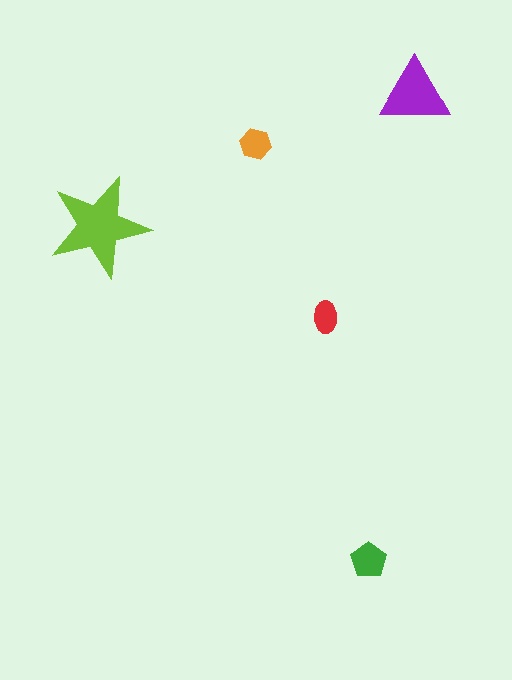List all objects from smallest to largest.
The red ellipse, the orange hexagon, the green pentagon, the purple triangle, the lime star.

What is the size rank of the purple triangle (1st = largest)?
2nd.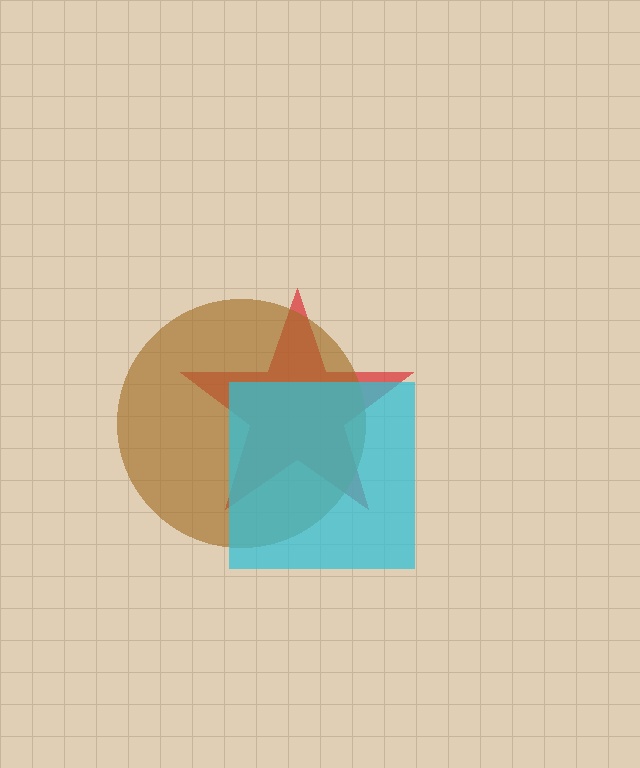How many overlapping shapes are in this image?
There are 3 overlapping shapes in the image.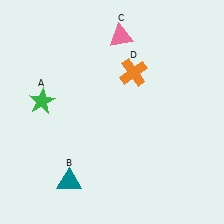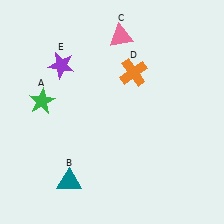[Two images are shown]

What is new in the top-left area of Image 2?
A purple star (E) was added in the top-left area of Image 2.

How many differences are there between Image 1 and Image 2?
There is 1 difference between the two images.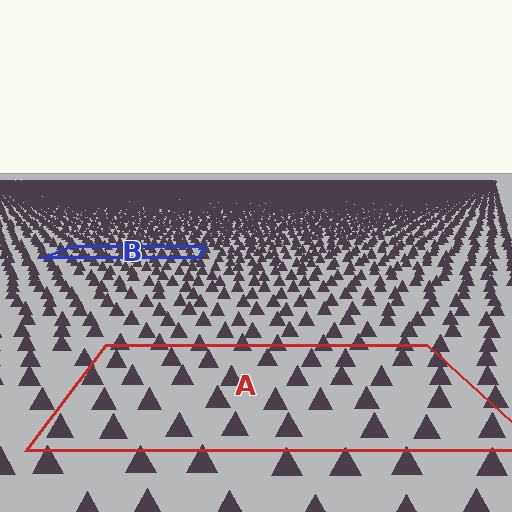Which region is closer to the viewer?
Region A is closer. The texture elements there are larger and more spread out.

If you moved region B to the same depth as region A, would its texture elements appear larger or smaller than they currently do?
They would appear larger. At a closer depth, the same texture elements are projected at a bigger on-screen size.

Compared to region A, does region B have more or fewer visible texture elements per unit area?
Region B has more texture elements per unit area — they are packed more densely because it is farther away.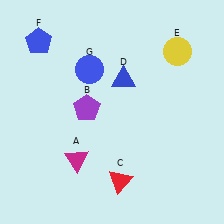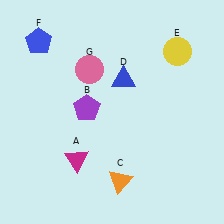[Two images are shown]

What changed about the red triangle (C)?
In Image 1, C is red. In Image 2, it changed to orange.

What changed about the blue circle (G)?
In Image 1, G is blue. In Image 2, it changed to pink.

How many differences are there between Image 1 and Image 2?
There are 2 differences between the two images.